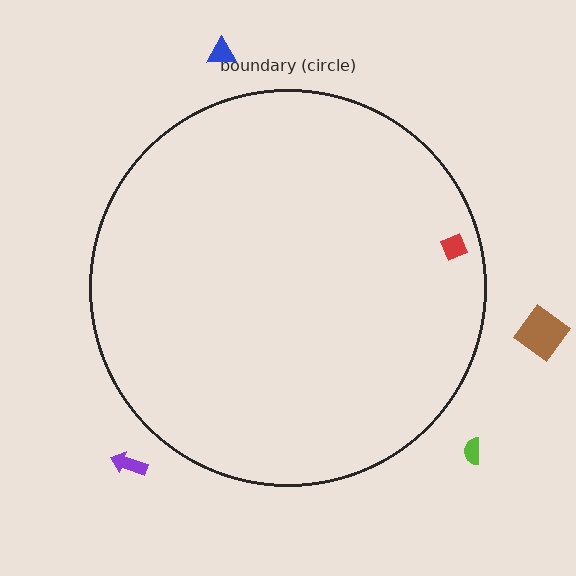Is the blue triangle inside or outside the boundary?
Outside.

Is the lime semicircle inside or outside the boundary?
Outside.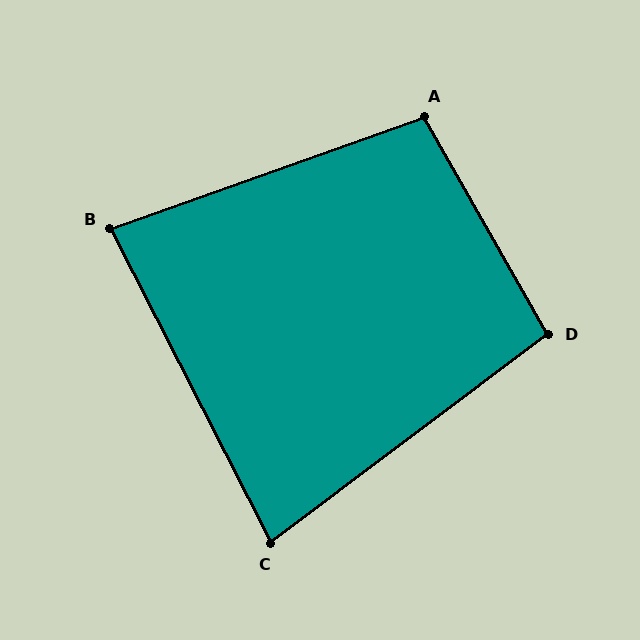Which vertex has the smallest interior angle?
C, at approximately 80 degrees.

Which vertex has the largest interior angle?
A, at approximately 100 degrees.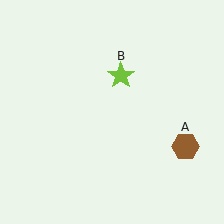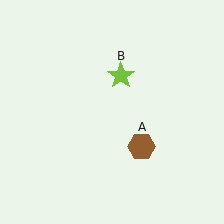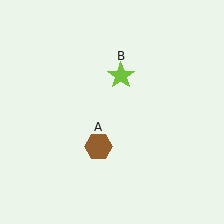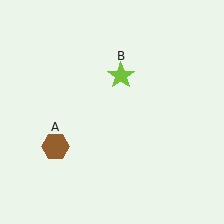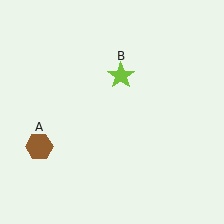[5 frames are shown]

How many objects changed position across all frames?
1 object changed position: brown hexagon (object A).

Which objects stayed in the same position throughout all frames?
Lime star (object B) remained stationary.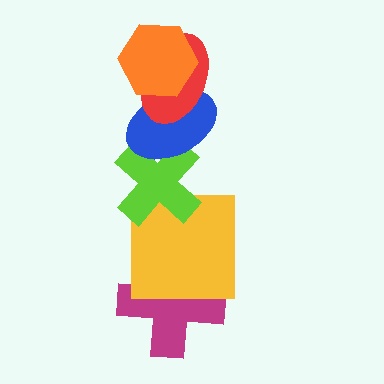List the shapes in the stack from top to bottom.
From top to bottom: the orange hexagon, the red ellipse, the blue ellipse, the lime cross, the yellow square, the magenta cross.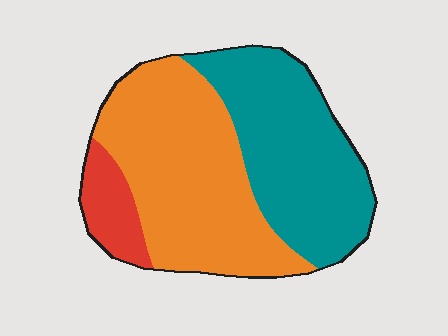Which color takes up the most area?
Orange, at roughly 50%.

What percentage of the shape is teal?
Teal covers 41% of the shape.